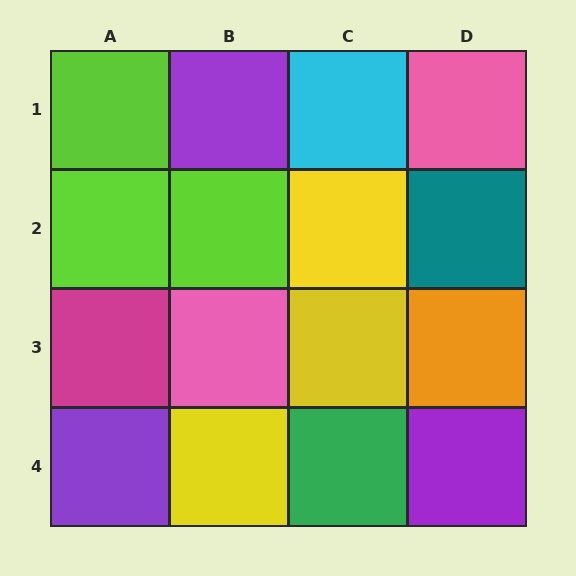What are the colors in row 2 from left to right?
Lime, lime, yellow, teal.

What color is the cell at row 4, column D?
Purple.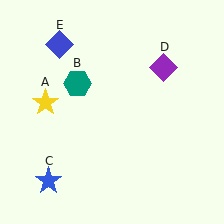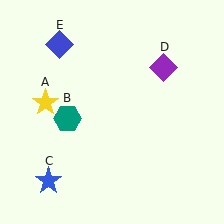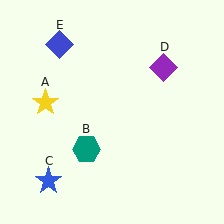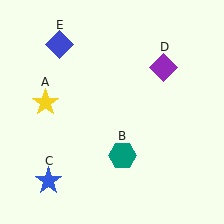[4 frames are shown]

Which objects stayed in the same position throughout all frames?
Yellow star (object A) and blue star (object C) and purple diamond (object D) and blue diamond (object E) remained stationary.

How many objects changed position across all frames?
1 object changed position: teal hexagon (object B).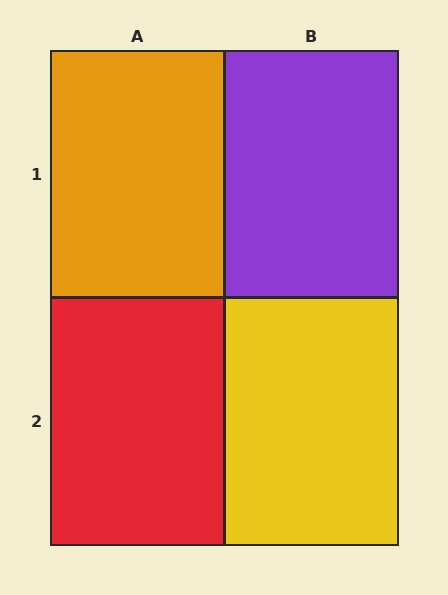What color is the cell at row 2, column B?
Yellow.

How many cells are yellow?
1 cell is yellow.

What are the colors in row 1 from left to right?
Orange, purple.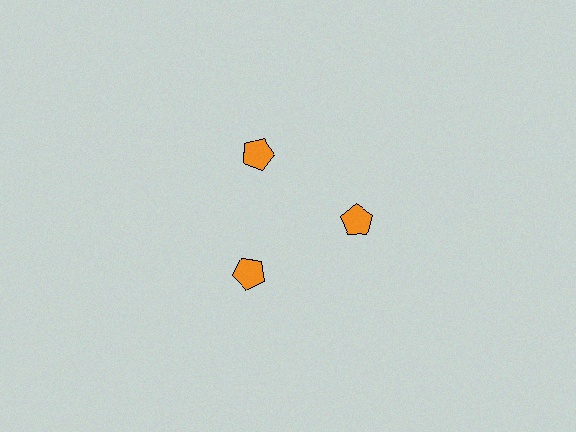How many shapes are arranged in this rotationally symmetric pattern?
There are 3 shapes, arranged in 3 groups of 1.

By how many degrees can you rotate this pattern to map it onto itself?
The pattern maps onto itself every 120 degrees of rotation.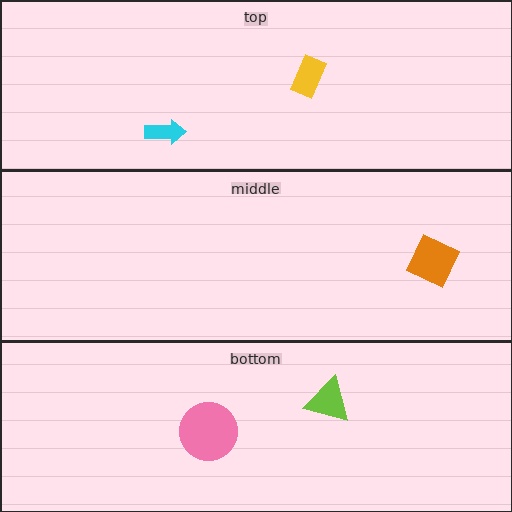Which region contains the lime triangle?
The bottom region.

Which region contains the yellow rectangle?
The top region.